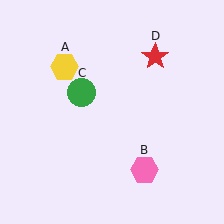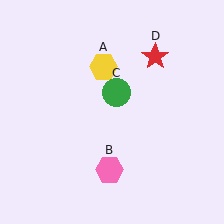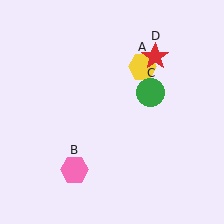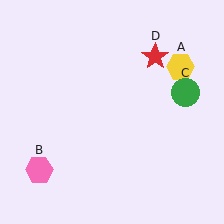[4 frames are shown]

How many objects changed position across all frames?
3 objects changed position: yellow hexagon (object A), pink hexagon (object B), green circle (object C).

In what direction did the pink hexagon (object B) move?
The pink hexagon (object B) moved left.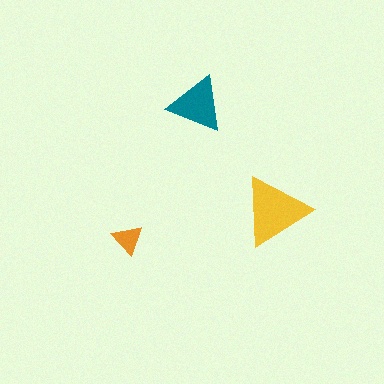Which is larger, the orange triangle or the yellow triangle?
The yellow one.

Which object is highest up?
The teal triangle is topmost.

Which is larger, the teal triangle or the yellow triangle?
The yellow one.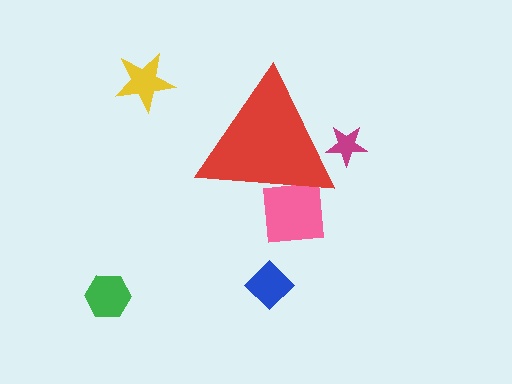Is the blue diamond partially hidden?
No, the blue diamond is fully visible.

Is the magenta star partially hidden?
Yes, the magenta star is partially hidden behind the red triangle.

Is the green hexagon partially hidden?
No, the green hexagon is fully visible.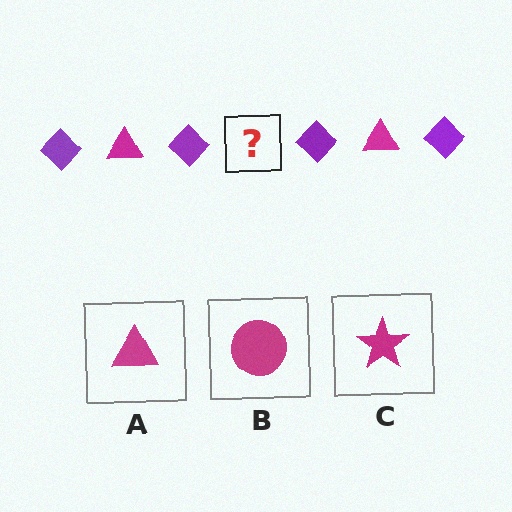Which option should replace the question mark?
Option A.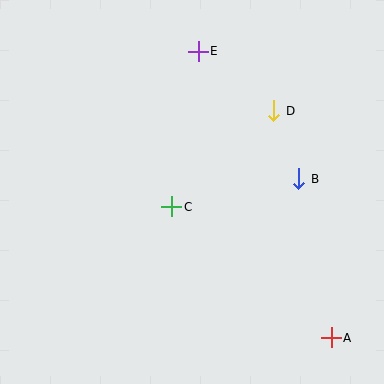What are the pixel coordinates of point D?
Point D is at (274, 111).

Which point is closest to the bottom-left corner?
Point C is closest to the bottom-left corner.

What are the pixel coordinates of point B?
Point B is at (299, 179).